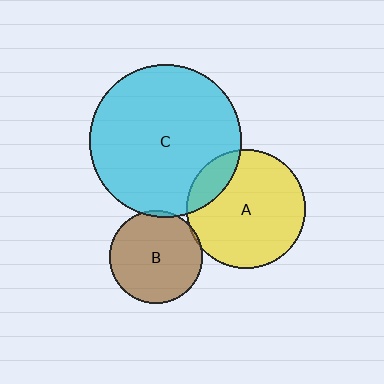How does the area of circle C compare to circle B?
Approximately 2.7 times.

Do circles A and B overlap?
Yes.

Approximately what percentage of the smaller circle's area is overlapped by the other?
Approximately 5%.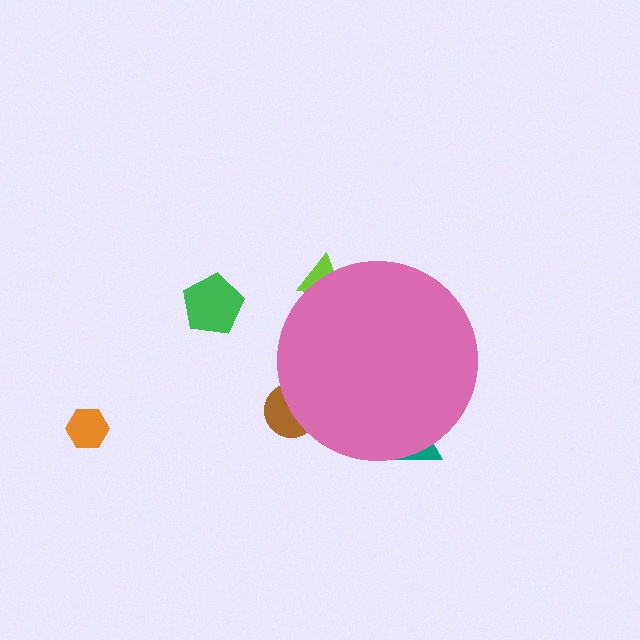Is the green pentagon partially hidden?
No, the green pentagon is fully visible.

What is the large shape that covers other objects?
A pink circle.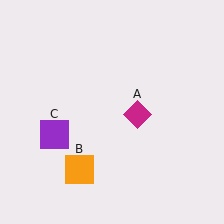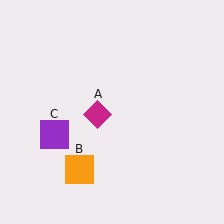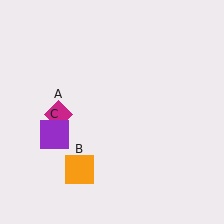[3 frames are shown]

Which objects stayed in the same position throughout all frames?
Orange square (object B) and purple square (object C) remained stationary.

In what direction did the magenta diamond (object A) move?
The magenta diamond (object A) moved left.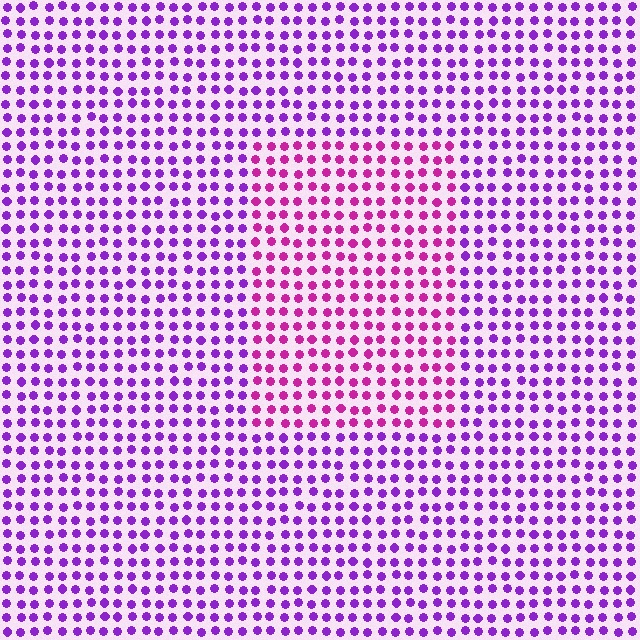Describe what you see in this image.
The image is filled with small purple elements in a uniform arrangement. A rectangle-shaped region is visible where the elements are tinted to a slightly different hue, forming a subtle color boundary.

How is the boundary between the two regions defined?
The boundary is defined purely by a slight shift in hue (about 37 degrees). Spacing, size, and orientation are identical on both sides.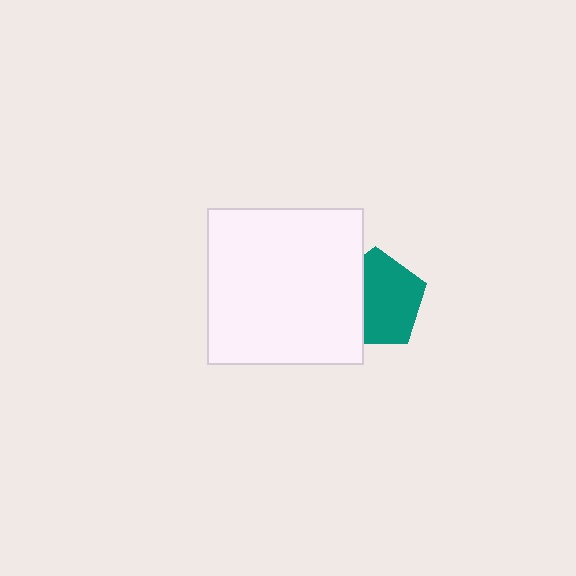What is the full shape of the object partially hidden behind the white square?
The partially hidden object is a teal pentagon.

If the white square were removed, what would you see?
You would see the complete teal pentagon.